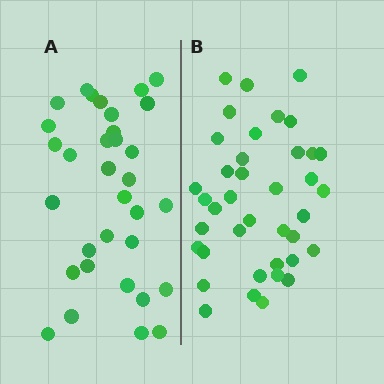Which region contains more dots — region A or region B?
Region B (the right region) has more dots.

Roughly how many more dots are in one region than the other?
Region B has about 6 more dots than region A.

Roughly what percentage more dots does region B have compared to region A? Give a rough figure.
About 20% more.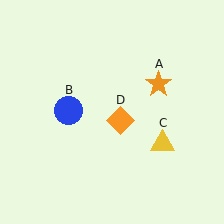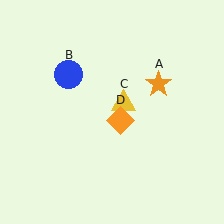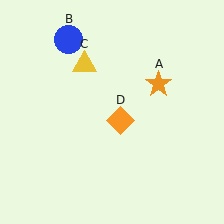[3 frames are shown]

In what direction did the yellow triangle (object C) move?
The yellow triangle (object C) moved up and to the left.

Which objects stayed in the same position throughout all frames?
Orange star (object A) and orange diamond (object D) remained stationary.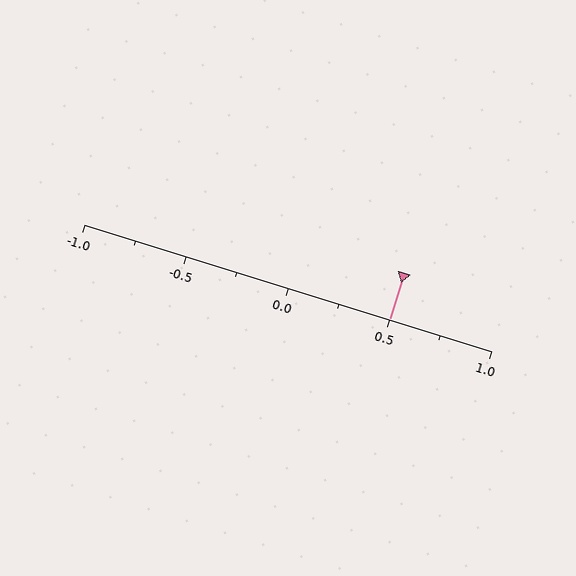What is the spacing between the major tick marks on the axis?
The major ticks are spaced 0.5 apart.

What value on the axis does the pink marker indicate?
The marker indicates approximately 0.5.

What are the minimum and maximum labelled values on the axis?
The axis runs from -1.0 to 1.0.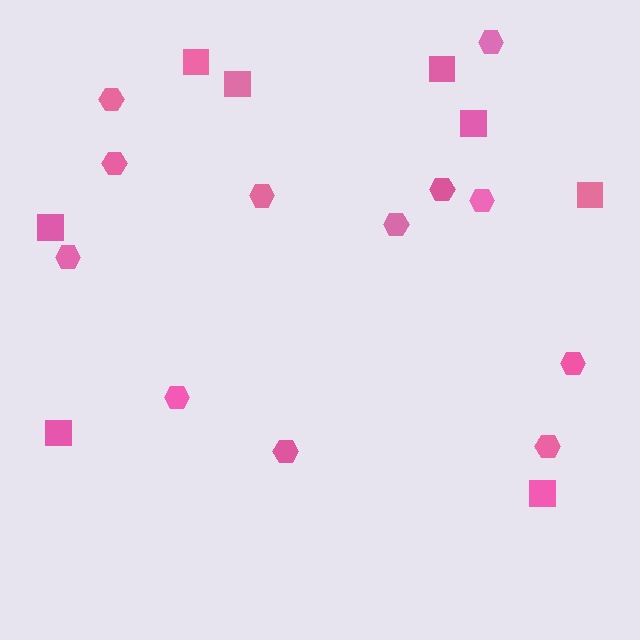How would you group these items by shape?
There are 2 groups: one group of squares (8) and one group of hexagons (12).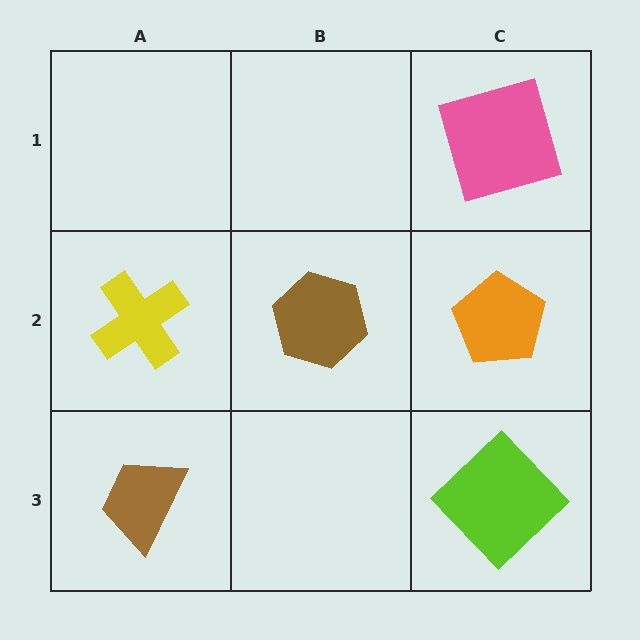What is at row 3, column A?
A brown trapezoid.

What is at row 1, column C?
A pink square.